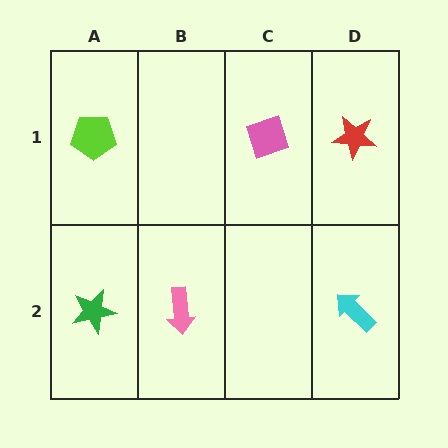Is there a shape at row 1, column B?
No, that cell is empty.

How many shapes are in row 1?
3 shapes.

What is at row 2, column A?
A green star.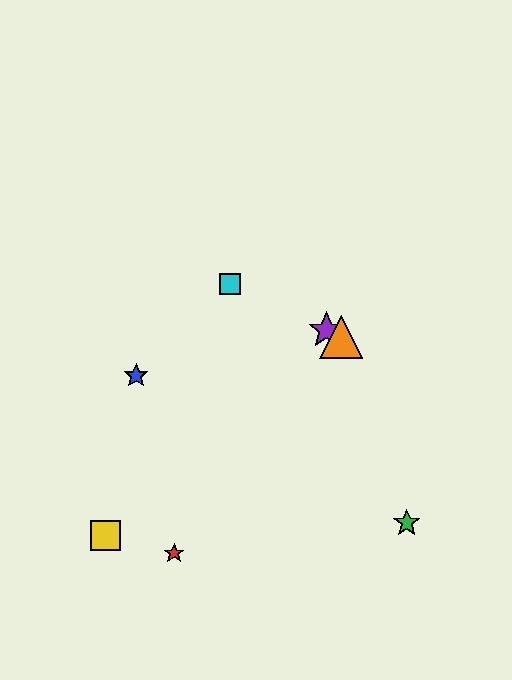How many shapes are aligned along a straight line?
3 shapes (the purple star, the orange triangle, the cyan square) are aligned along a straight line.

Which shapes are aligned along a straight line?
The purple star, the orange triangle, the cyan square are aligned along a straight line.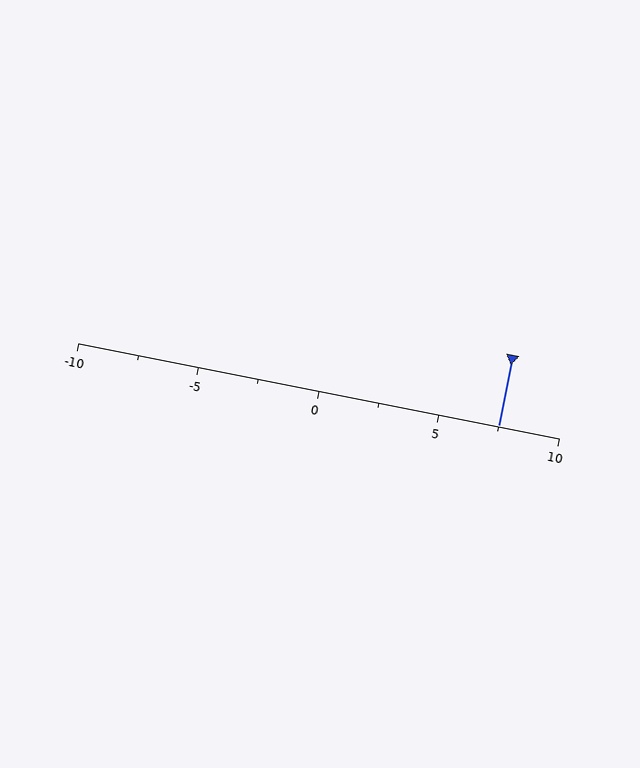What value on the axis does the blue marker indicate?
The marker indicates approximately 7.5.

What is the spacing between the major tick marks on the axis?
The major ticks are spaced 5 apart.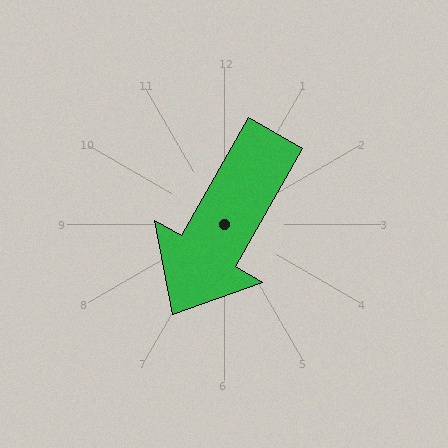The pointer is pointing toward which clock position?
Roughly 7 o'clock.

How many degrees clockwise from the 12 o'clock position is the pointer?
Approximately 210 degrees.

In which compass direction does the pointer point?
Southwest.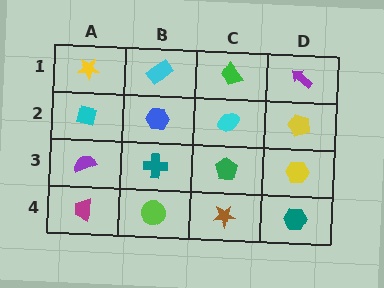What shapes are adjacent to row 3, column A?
A cyan square (row 2, column A), a magenta trapezoid (row 4, column A), a teal cross (row 3, column B).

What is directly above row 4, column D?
A yellow hexagon.